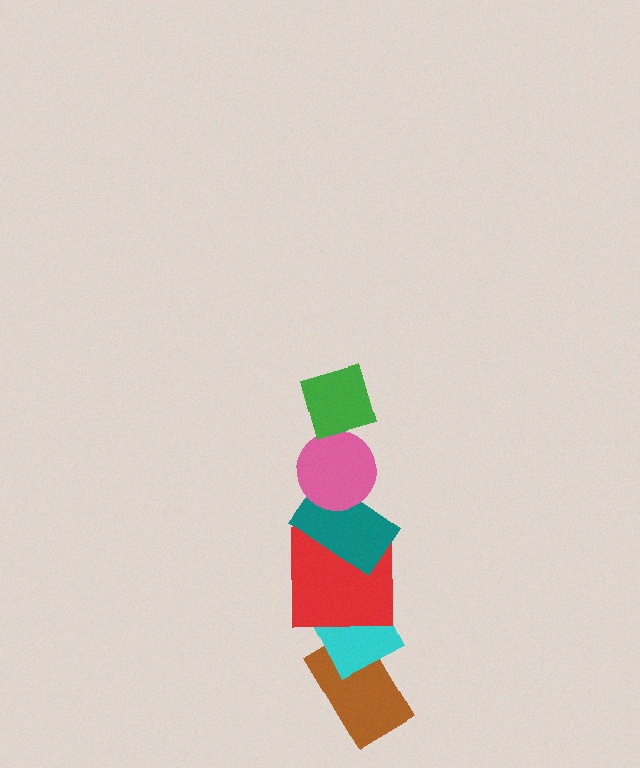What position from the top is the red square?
The red square is 4th from the top.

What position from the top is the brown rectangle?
The brown rectangle is 6th from the top.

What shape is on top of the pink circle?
The green diamond is on top of the pink circle.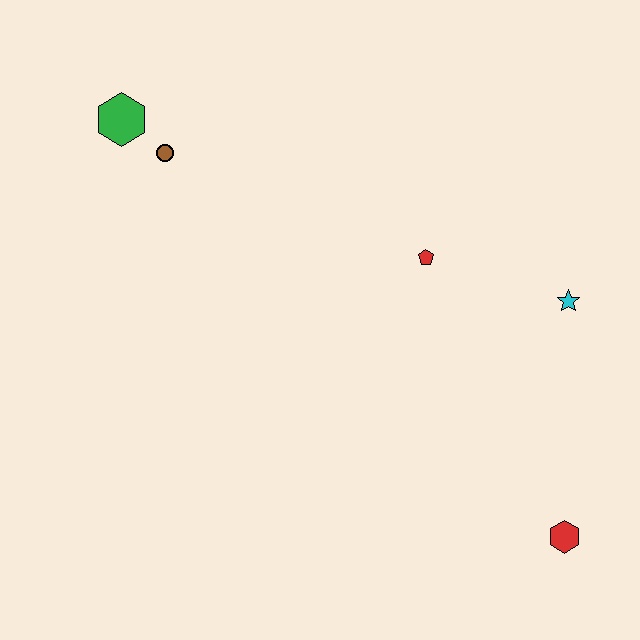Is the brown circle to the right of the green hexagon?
Yes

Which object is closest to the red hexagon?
The cyan star is closest to the red hexagon.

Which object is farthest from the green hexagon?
The red hexagon is farthest from the green hexagon.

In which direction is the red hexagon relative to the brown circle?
The red hexagon is to the right of the brown circle.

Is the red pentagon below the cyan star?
No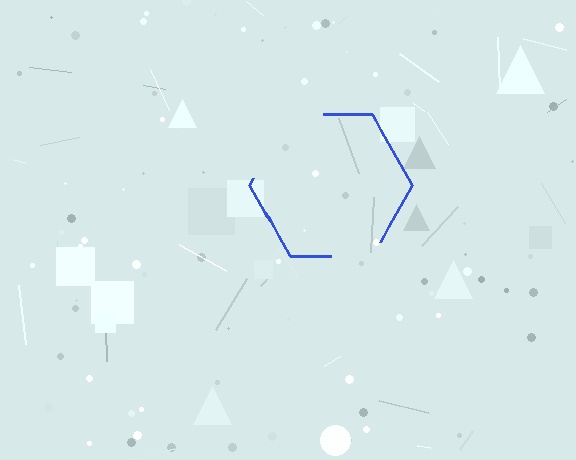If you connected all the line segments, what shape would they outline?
They would outline a hexagon.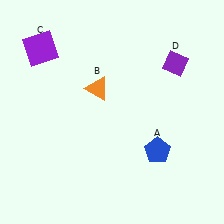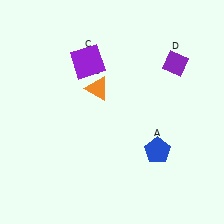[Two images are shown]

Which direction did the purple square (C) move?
The purple square (C) moved right.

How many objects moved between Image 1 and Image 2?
1 object moved between the two images.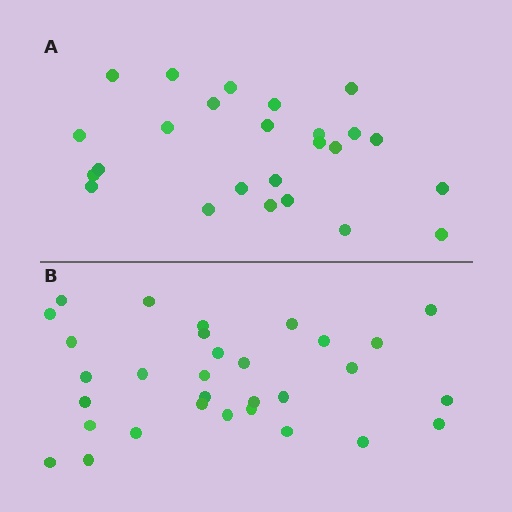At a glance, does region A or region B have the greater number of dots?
Region B (the bottom region) has more dots.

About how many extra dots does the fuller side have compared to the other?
Region B has about 6 more dots than region A.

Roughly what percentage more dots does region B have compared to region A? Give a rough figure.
About 25% more.